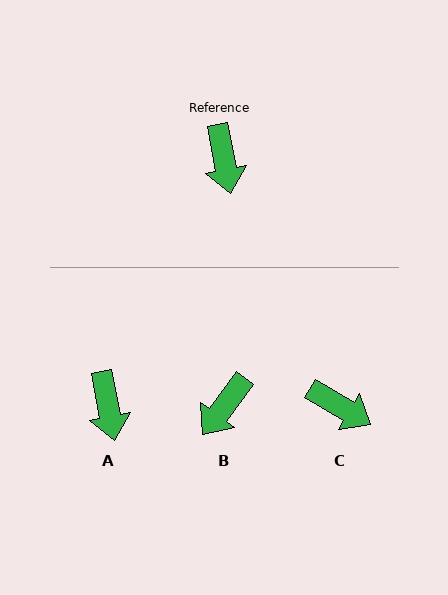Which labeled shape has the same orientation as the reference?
A.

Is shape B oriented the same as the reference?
No, it is off by about 48 degrees.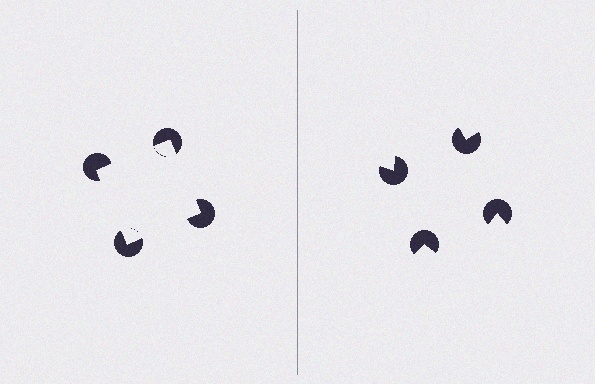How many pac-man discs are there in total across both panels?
8 — 4 on each side.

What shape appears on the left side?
An illusory square.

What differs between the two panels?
The pac-man discs are positioned identically on both sides; only the wedge orientations differ. On the left they align to a square; on the right they are misaligned.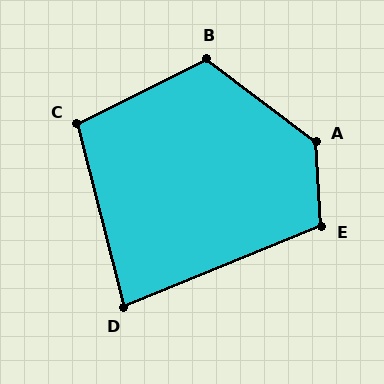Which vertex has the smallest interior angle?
D, at approximately 82 degrees.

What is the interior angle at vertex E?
Approximately 109 degrees (obtuse).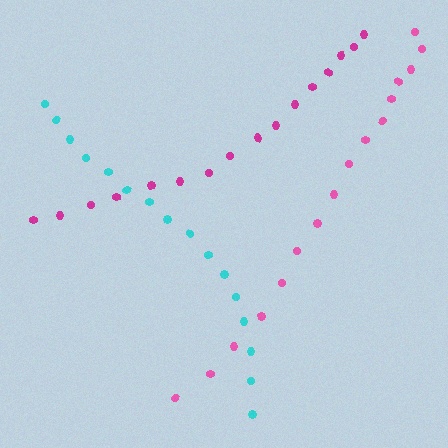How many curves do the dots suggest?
There are 3 distinct paths.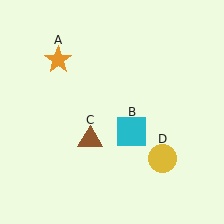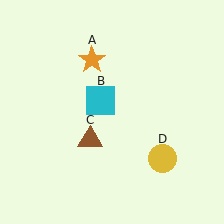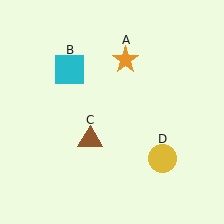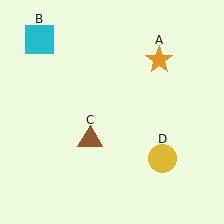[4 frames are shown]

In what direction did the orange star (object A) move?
The orange star (object A) moved right.